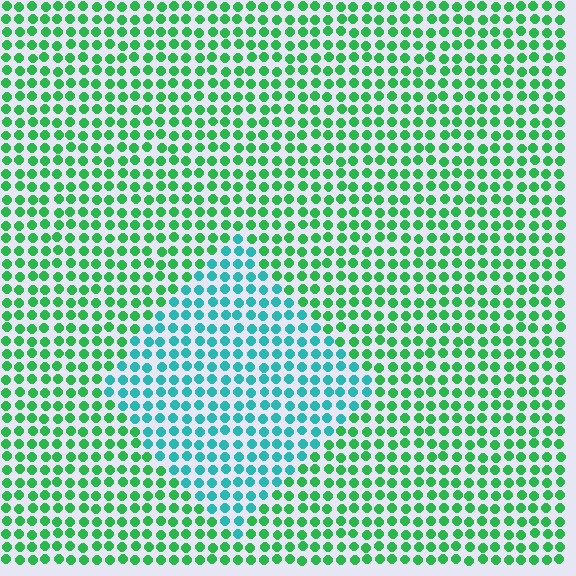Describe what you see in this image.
The image is filled with small green elements in a uniform arrangement. A diamond-shaped region is visible where the elements are tinted to a slightly different hue, forming a subtle color boundary.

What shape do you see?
I see a diamond.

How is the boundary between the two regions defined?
The boundary is defined purely by a slight shift in hue (about 44 degrees). Spacing, size, and orientation are identical on both sides.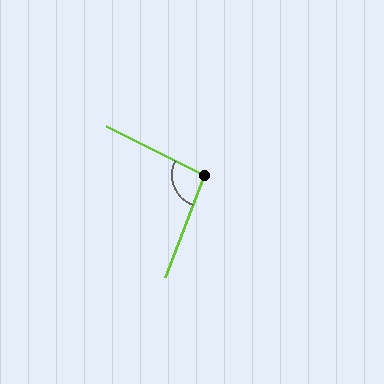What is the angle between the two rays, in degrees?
Approximately 96 degrees.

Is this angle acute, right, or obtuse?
It is obtuse.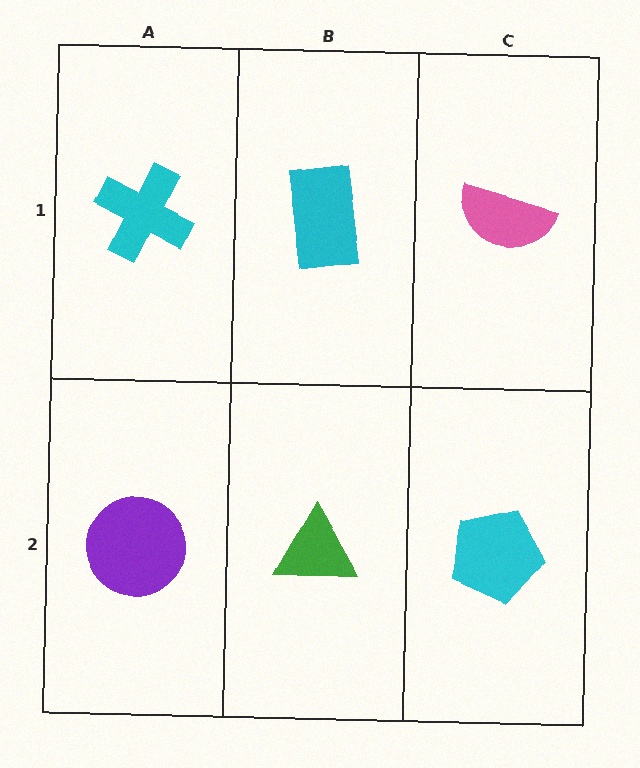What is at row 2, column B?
A green triangle.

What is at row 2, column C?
A cyan pentagon.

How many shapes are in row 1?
3 shapes.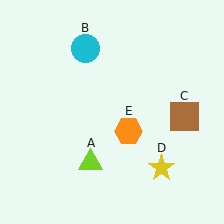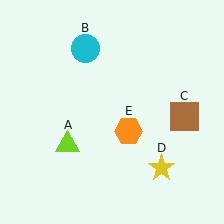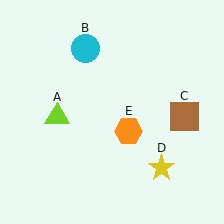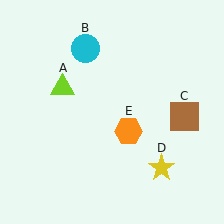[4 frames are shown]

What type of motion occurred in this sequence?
The lime triangle (object A) rotated clockwise around the center of the scene.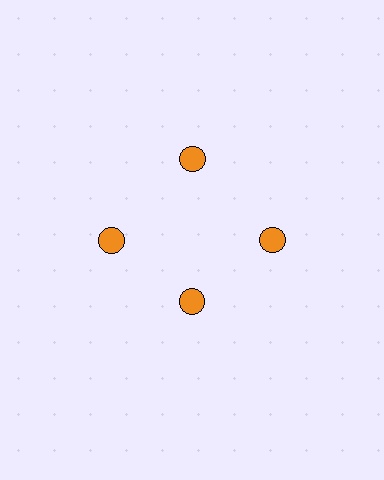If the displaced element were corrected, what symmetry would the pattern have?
It would have 4-fold rotational symmetry — the pattern would map onto itself every 90 degrees.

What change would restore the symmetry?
The symmetry would be restored by moving it outward, back onto the ring so that all 4 circles sit at equal angles and equal distance from the center.